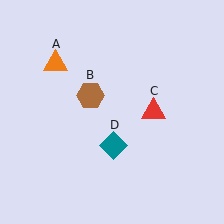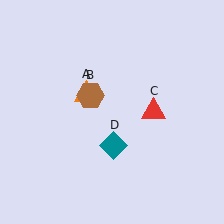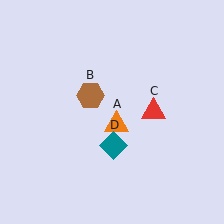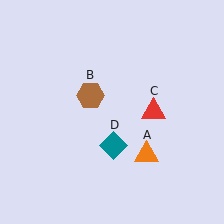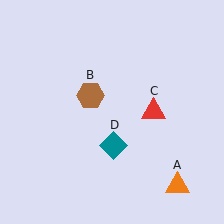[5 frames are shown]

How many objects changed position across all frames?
1 object changed position: orange triangle (object A).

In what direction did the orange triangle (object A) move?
The orange triangle (object A) moved down and to the right.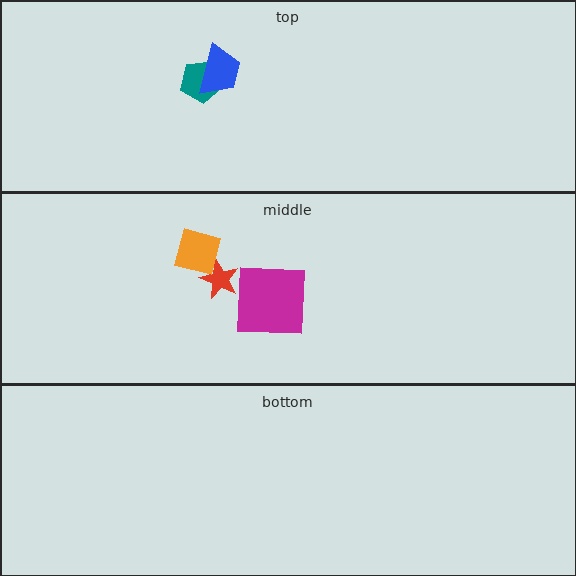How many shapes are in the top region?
2.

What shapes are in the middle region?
The red star, the orange square, the magenta square.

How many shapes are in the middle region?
3.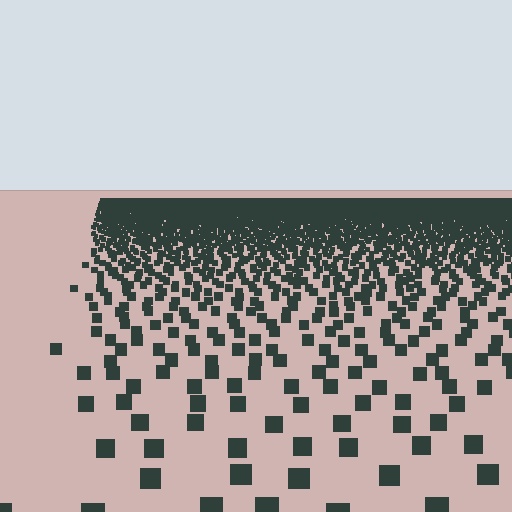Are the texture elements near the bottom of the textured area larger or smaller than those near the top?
Larger. Near the bottom, elements are closer to the viewer and appear at a bigger on-screen size.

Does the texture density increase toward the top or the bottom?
Density increases toward the top.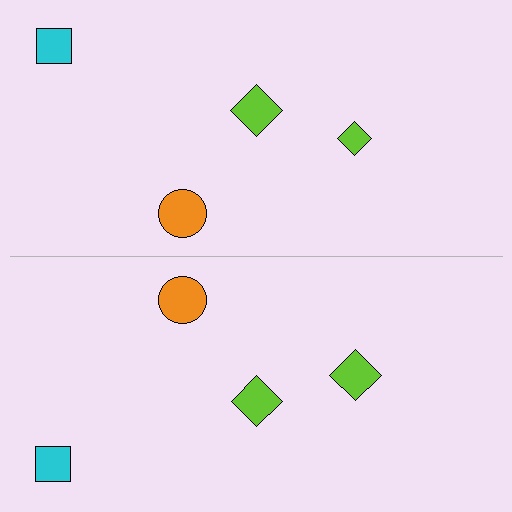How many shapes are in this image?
There are 8 shapes in this image.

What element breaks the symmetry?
The lime diamond on the bottom side has a different size than its mirror counterpart.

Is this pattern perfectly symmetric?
No, the pattern is not perfectly symmetric. The lime diamond on the bottom side has a different size than its mirror counterpart.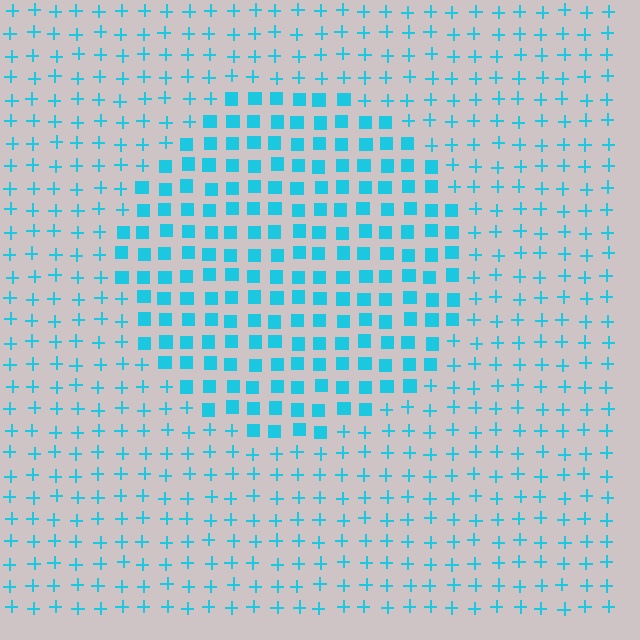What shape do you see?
I see a circle.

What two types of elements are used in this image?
The image uses squares inside the circle region and plus signs outside it.